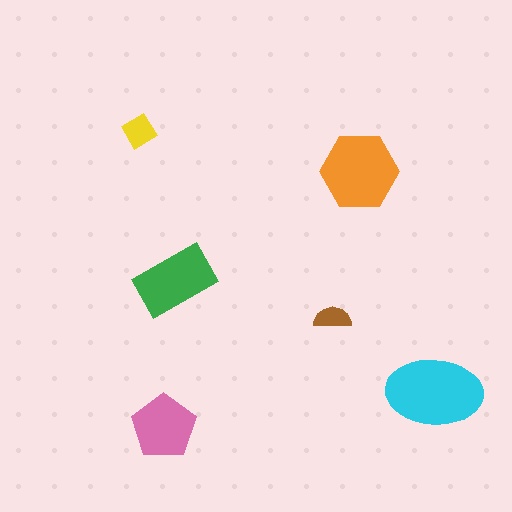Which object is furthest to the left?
The yellow diamond is leftmost.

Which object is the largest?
The cyan ellipse.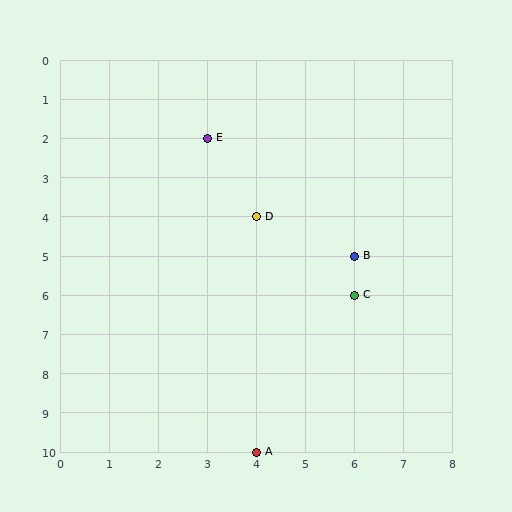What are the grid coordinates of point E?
Point E is at grid coordinates (3, 2).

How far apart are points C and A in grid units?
Points C and A are 2 columns and 4 rows apart (about 4.5 grid units diagonally).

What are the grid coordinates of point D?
Point D is at grid coordinates (4, 4).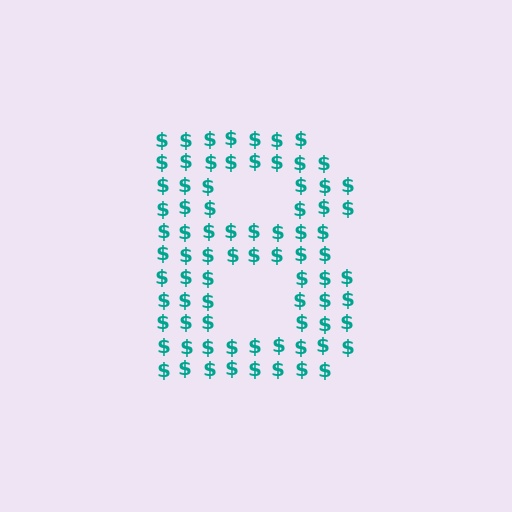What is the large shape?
The large shape is the letter B.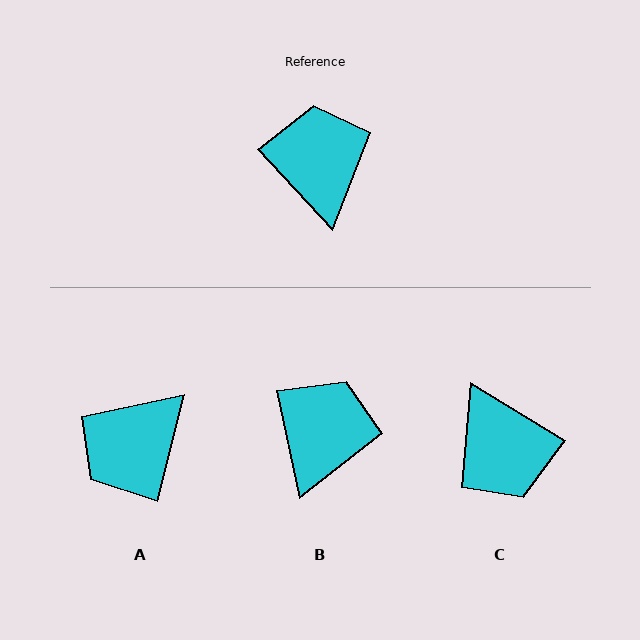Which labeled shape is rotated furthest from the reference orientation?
C, about 164 degrees away.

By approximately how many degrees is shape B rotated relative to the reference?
Approximately 31 degrees clockwise.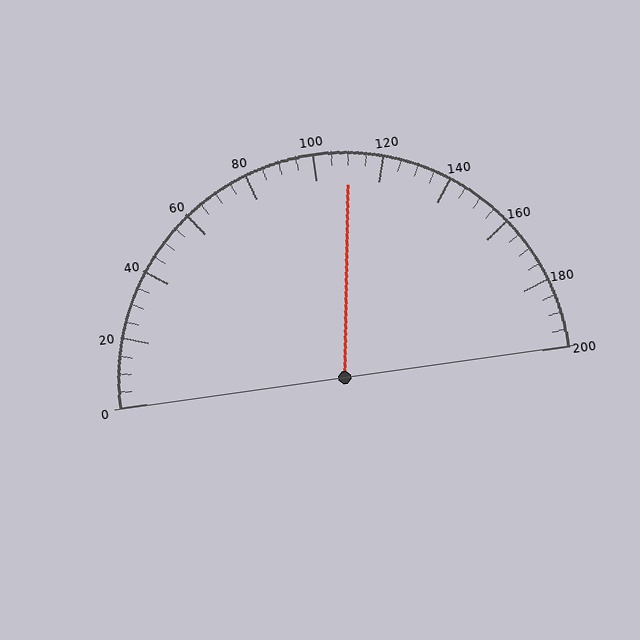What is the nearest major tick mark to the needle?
The nearest major tick mark is 120.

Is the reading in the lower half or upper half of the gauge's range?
The reading is in the upper half of the range (0 to 200).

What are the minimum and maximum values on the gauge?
The gauge ranges from 0 to 200.